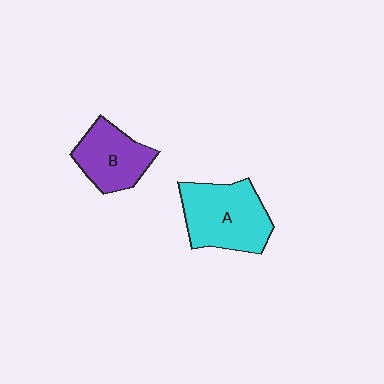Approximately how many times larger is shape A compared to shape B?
Approximately 1.4 times.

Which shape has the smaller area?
Shape B (purple).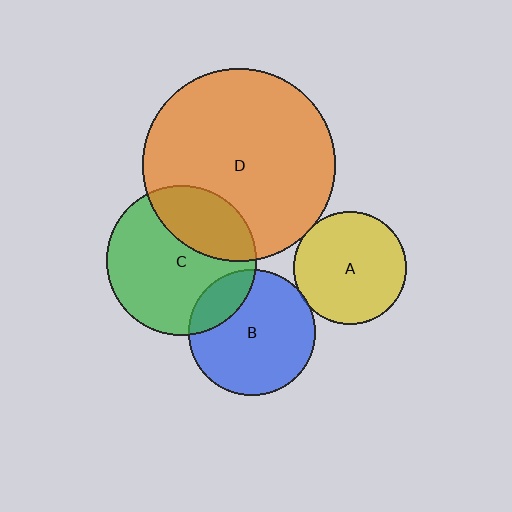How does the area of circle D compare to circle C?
Approximately 1.6 times.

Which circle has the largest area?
Circle D (orange).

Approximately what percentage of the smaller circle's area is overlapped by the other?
Approximately 30%.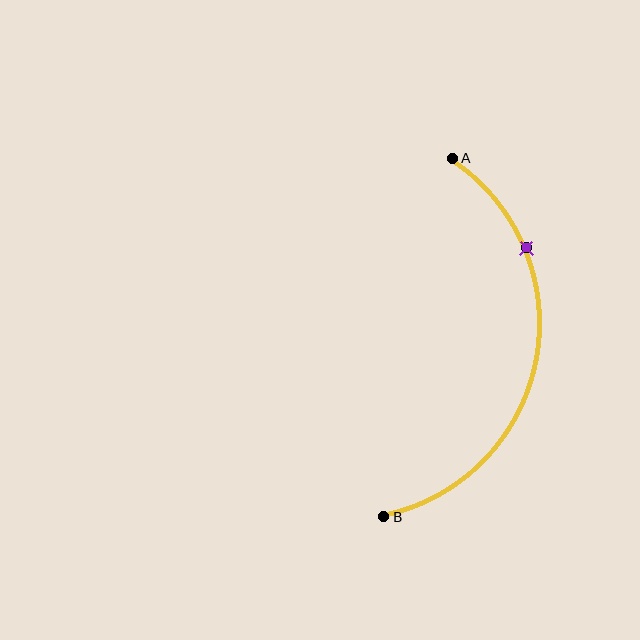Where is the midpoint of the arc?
The arc midpoint is the point on the curve farthest from the straight line joining A and B. It sits to the right of that line.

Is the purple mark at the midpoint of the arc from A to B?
No. The purple mark lies on the arc but is closer to endpoint A. The arc midpoint would be at the point on the curve equidistant along the arc from both A and B.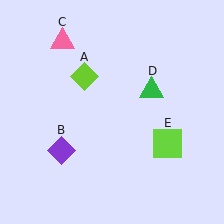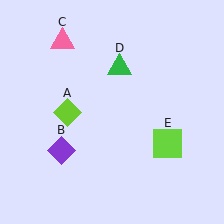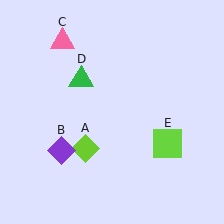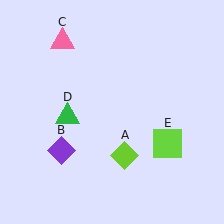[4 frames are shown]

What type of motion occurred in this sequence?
The lime diamond (object A), green triangle (object D) rotated counterclockwise around the center of the scene.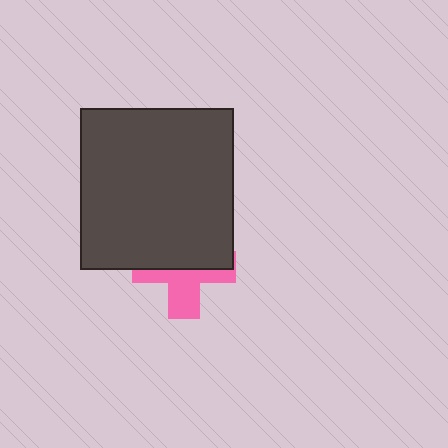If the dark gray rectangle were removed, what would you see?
You would see the complete pink cross.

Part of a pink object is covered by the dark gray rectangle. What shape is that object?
It is a cross.